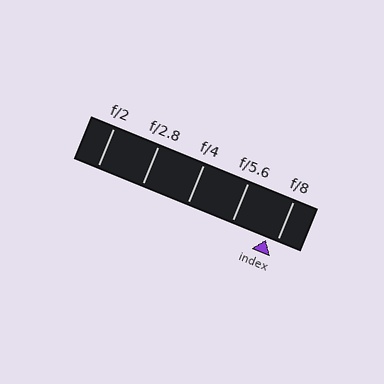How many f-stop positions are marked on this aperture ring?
There are 5 f-stop positions marked.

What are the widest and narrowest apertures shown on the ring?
The widest aperture shown is f/2 and the narrowest is f/8.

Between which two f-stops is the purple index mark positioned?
The index mark is between f/5.6 and f/8.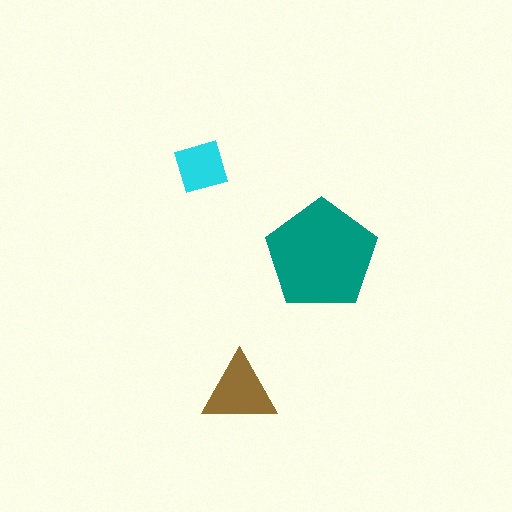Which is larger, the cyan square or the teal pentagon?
The teal pentagon.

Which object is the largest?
The teal pentagon.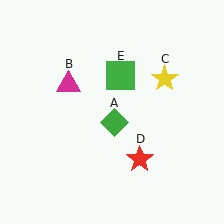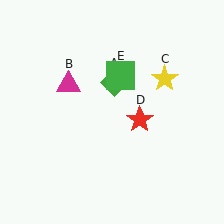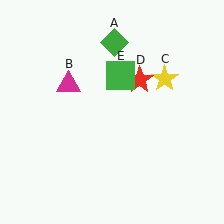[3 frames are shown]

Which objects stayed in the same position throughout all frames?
Magenta triangle (object B) and yellow star (object C) and green square (object E) remained stationary.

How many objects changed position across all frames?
2 objects changed position: green diamond (object A), red star (object D).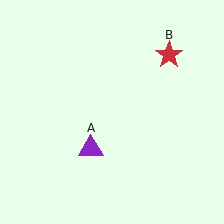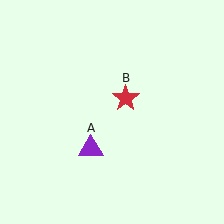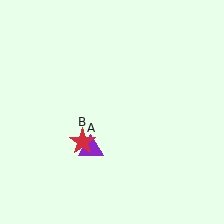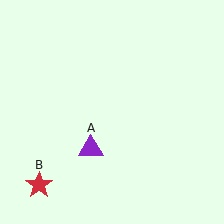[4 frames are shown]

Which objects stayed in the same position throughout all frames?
Purple triangle (object A) remained stationary.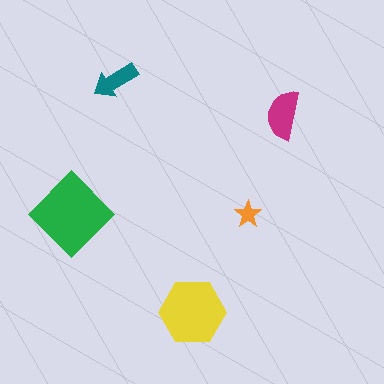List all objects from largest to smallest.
The green diamond, the yellow hexagon, the magenta semicircle, the teal arrow, the orange star.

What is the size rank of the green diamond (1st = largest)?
1st.